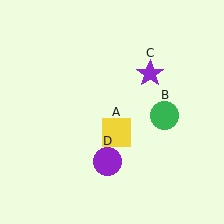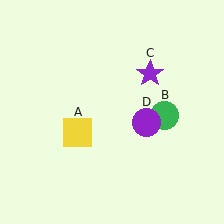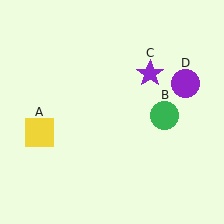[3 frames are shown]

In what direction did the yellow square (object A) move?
The yellow square (object A) moved left.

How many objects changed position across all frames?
2 objects changed position: yellow square (object A), purple circle (object D).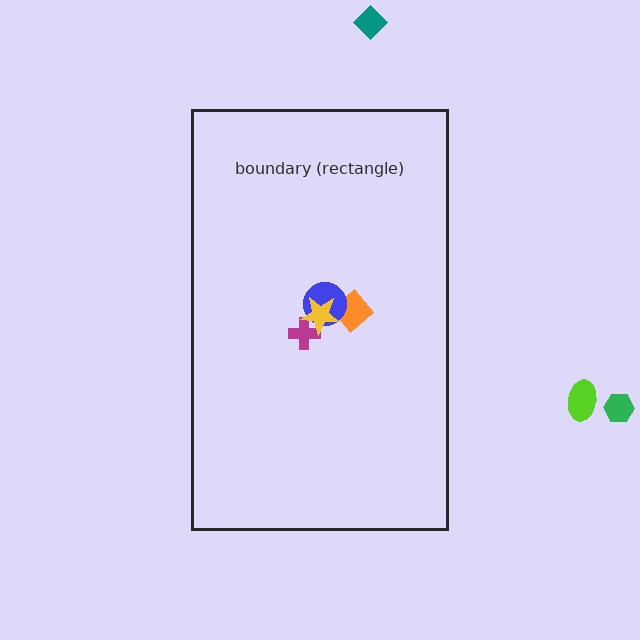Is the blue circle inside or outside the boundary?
Inside.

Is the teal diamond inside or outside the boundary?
Outside.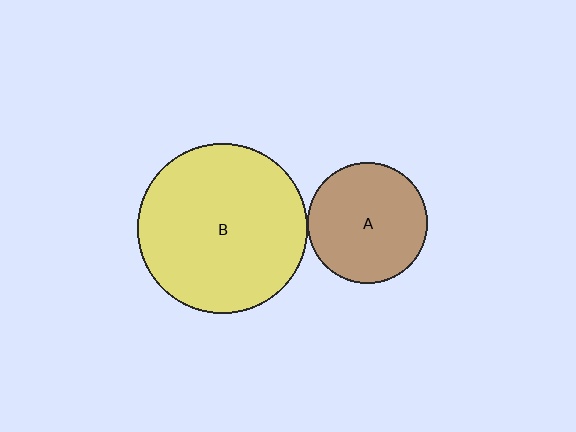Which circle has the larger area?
Circle B (yellow).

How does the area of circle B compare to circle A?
Approximately 2.0 times.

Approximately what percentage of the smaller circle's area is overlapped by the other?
Approximately 5%.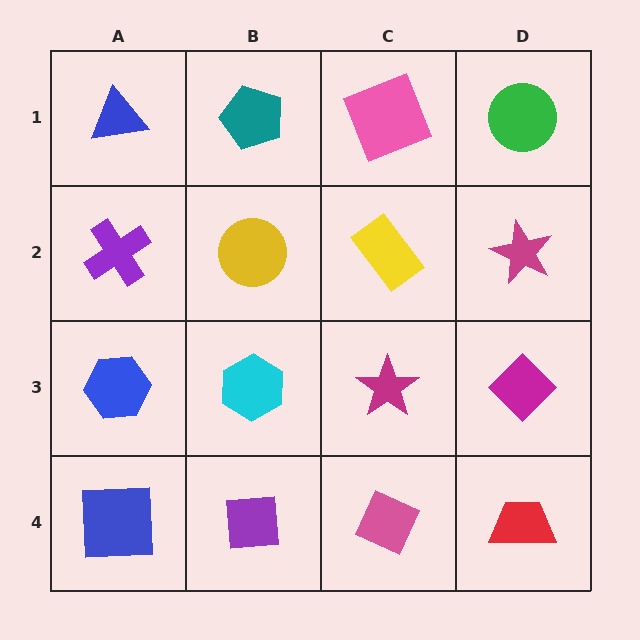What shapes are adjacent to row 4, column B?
A cyan hexagon (row 3, column B), a blue square (row 4, column A), a pink diamond (row 4, column C).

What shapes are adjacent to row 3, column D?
A magenta star (row 2, column D), a red trapezoid (row 4, column D), a magenta star (row 3, column C).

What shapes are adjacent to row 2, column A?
A blue triangle (row 1, column A), a blue hexagon (row 3, column A), a yellow circle (row 2, column B).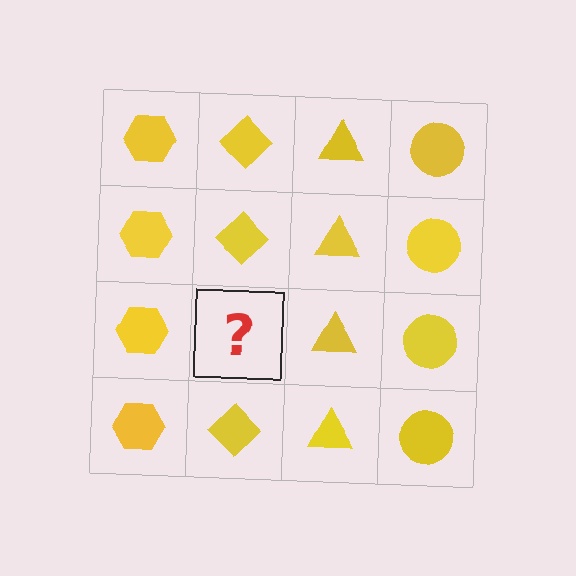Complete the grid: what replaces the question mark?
The question mark should be replaced with a yellow diamond.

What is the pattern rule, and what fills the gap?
The rule is that each column has a consistent shape. The gap should be filled with a yellow diamond.